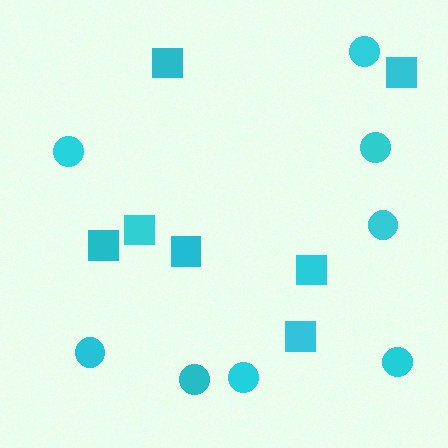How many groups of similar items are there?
There are 2 groups: one group of circles (8) and one group of squares (7).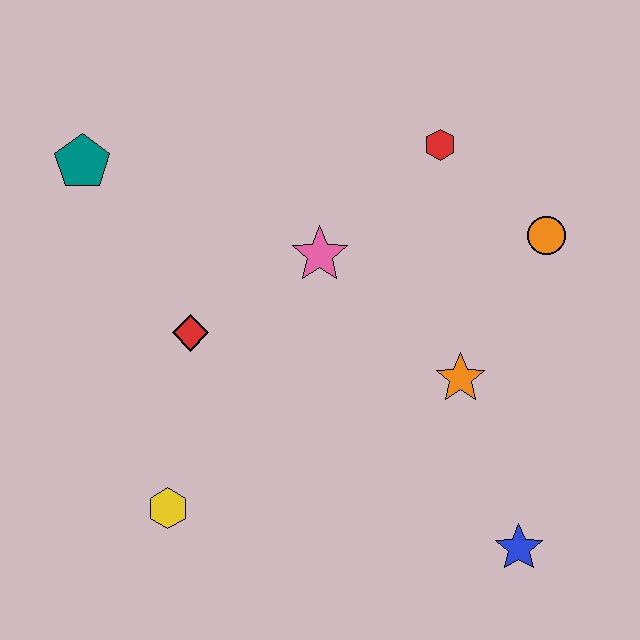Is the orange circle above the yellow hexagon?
Yes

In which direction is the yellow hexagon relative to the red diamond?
The yellow hexagon is below the red diamond.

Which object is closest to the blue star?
The orange star is closest to the blue star.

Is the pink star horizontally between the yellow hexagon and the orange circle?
Yes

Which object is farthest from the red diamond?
The blue star is farthest from the red diamond.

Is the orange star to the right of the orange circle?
No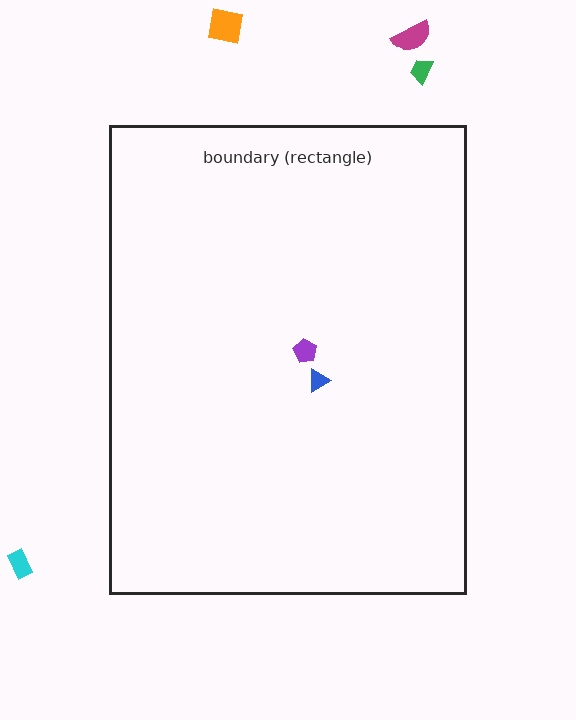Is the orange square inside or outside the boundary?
Outside.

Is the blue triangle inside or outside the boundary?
Inside.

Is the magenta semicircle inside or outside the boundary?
Outside.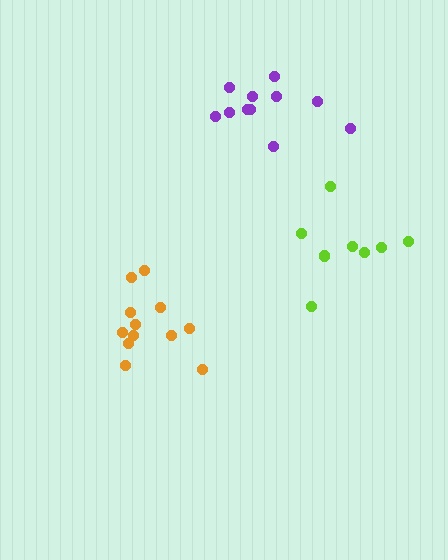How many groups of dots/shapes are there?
There are 3 groups.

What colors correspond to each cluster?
The clusters are colored: lime, purple, orange.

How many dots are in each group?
Group 1: 9 dots, Group 2: 11 dots, Group 3: 12 dots (32 total).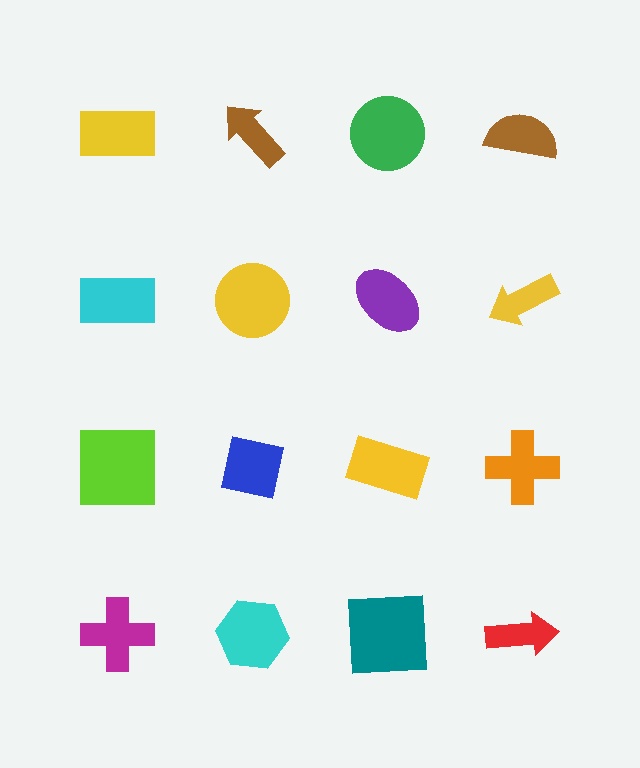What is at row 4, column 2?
A cyan hexagon.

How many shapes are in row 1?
4 shapes.